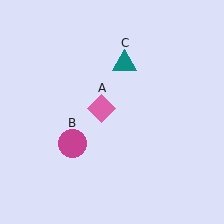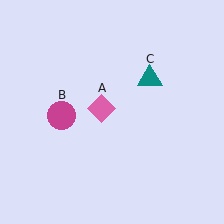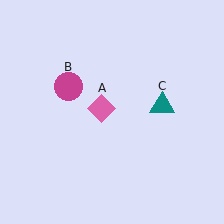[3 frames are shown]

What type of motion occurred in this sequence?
The magenta circle (object B), teal triangle (object C) rotated clockwise around the center of the scene.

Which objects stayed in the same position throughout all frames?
Pink diamond (object A) remained stationary.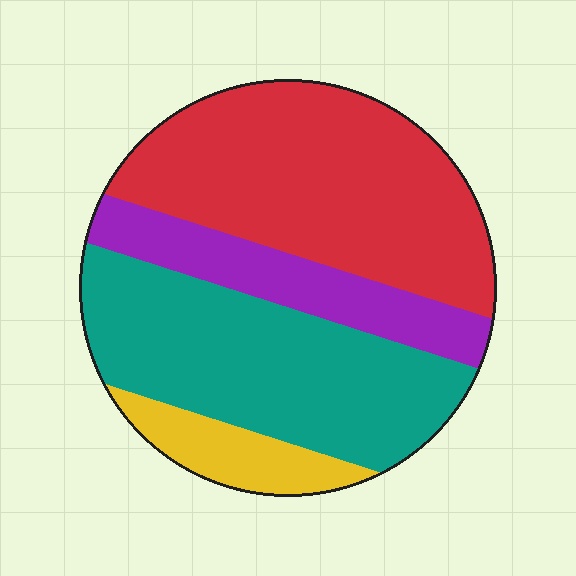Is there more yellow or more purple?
Purple.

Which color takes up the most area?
Red, at roughly 40%.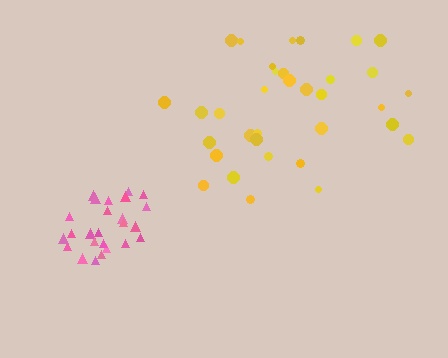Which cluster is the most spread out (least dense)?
Yellow.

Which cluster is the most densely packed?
Pink.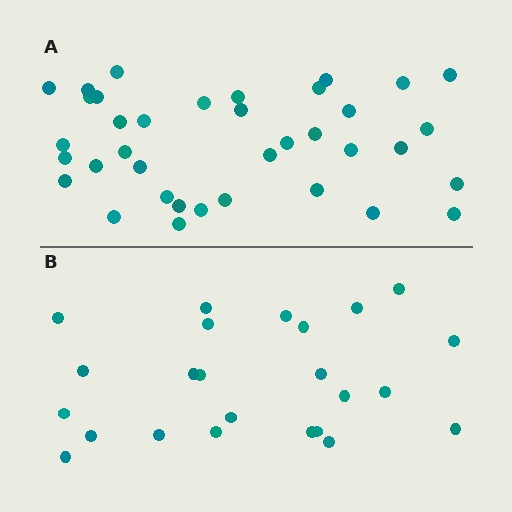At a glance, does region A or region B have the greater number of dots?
Region A (the top region) has more dots.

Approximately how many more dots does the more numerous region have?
Region A has approximately 15 more dots than region B.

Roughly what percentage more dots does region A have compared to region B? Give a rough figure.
About 55% more.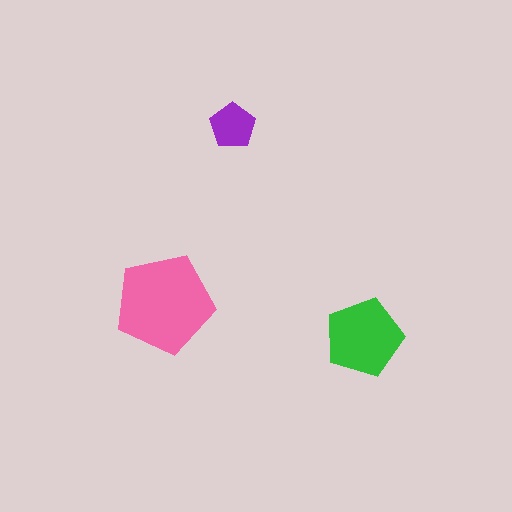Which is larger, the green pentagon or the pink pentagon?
The pink one.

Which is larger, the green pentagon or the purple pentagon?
The green one.